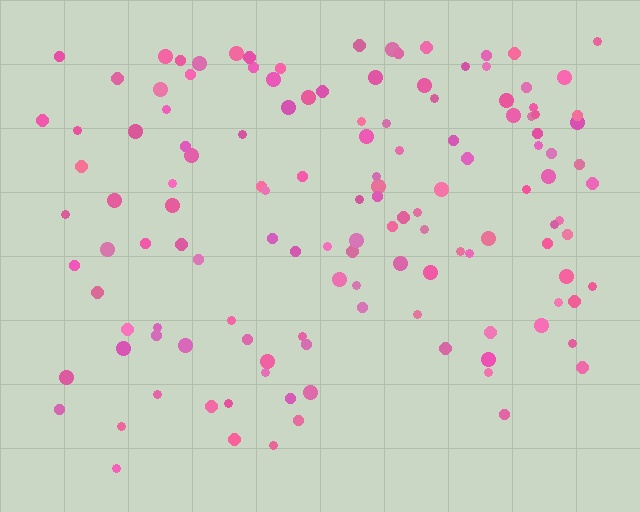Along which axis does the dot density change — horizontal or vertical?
Vertical.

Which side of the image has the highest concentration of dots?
The top.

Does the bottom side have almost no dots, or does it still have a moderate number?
Still a moderate number, just noticeably fewer than the top.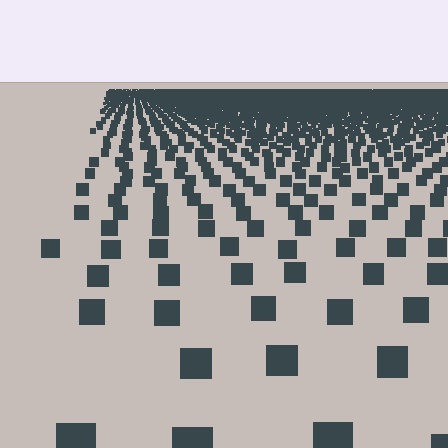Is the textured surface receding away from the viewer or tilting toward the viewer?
The surface is receding away from the viewer. Texture elements get smaller and denser toward the top.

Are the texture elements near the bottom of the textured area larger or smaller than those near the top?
Larger. Near the bottom, elements are closer to the viewer and appear at a bigger on-screen size.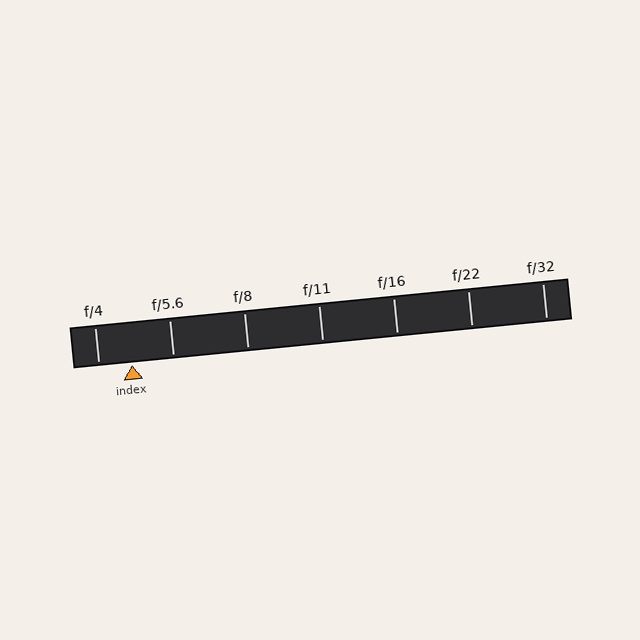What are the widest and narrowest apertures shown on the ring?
The widest aperture shown is f/4 and the narrowest is f/32.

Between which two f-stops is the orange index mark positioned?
The index mark is between f/4 and f/5.6.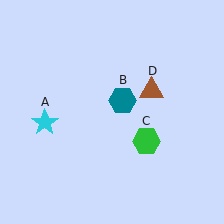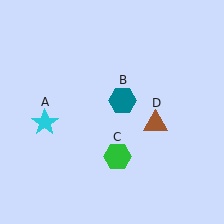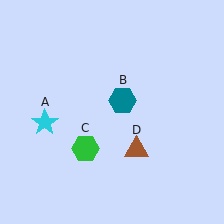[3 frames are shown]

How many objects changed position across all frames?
2 objects changed position: green hexagon (object C), brown triangle (object D).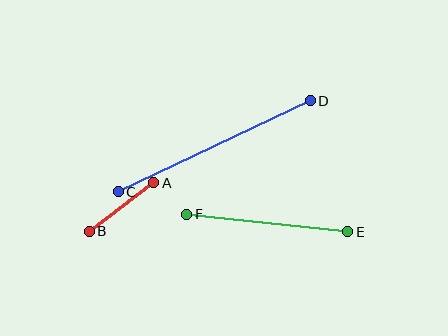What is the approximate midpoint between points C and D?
The midpoint is at approximately (214, 146) pixels.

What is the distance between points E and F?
The distance is approximately 162 pixels.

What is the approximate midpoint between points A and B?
The midpoint is at approximately (121, 207) pixels.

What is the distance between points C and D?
The distance is approximately 213 pixels.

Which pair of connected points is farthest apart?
Points C and D are farthest apart.